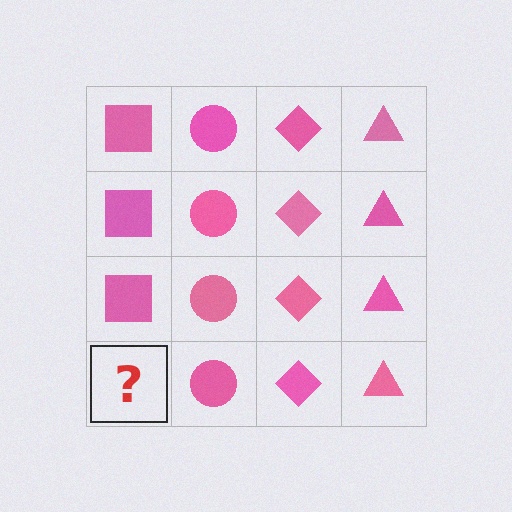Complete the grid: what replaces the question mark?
The question mark should be replaced with a pink square.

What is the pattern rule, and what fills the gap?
The rule is that each column has a consistent shape. The gap should be filled with a pink square.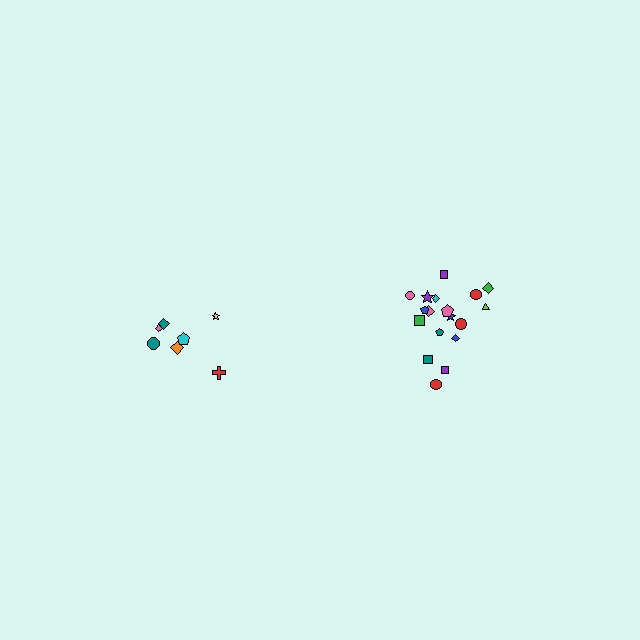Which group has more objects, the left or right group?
The right group.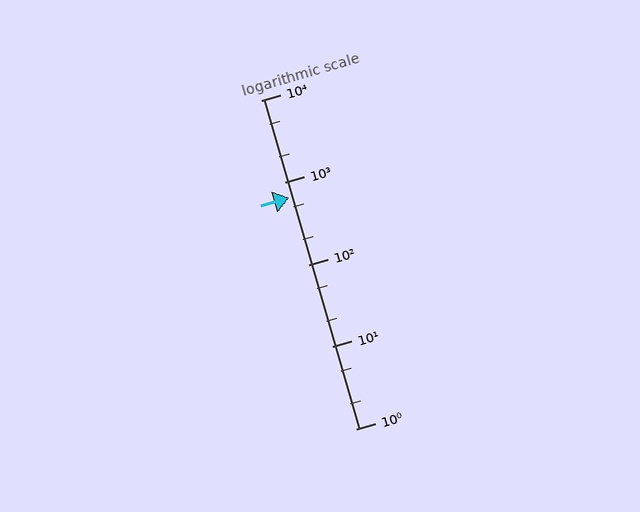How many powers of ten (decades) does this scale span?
The scale spans 4 decades, from 1 to 10000.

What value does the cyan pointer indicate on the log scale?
The pointer indicates approximately 650.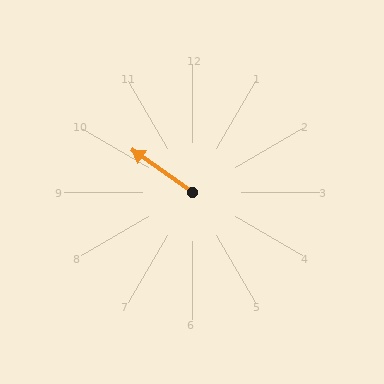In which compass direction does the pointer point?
Northwest.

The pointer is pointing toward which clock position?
Roughly 10 o'clock.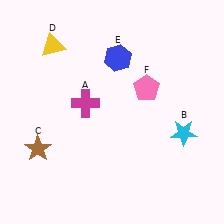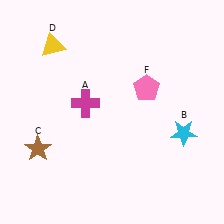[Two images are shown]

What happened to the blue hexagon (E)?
The blue hexagon (E) was removed in Image 2. It was in the top-right area of Image 1.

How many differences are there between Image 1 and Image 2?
There is 1 difference between the two images.